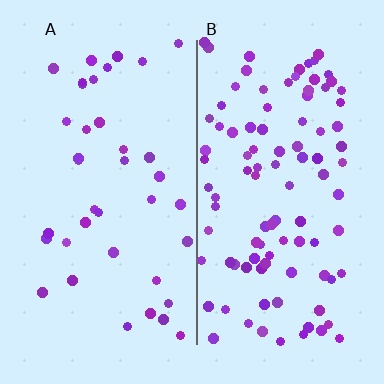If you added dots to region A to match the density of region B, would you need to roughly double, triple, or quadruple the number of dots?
Approximately triple.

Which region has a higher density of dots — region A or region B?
B (the right).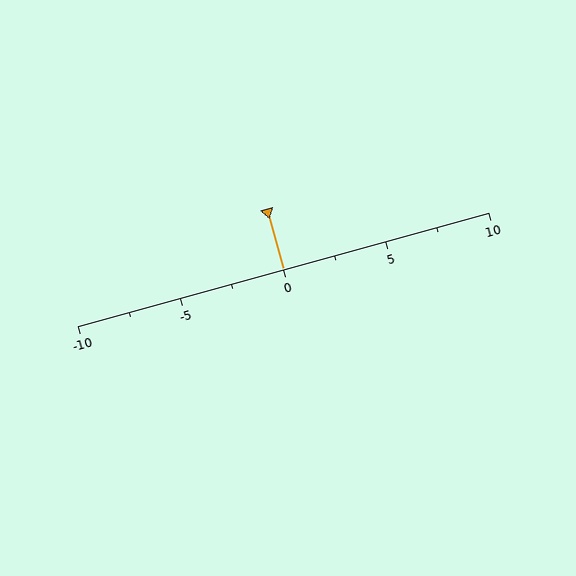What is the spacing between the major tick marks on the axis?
The major ticks are spaced 5 apart.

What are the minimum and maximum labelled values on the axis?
The axis runs from -10 to 10.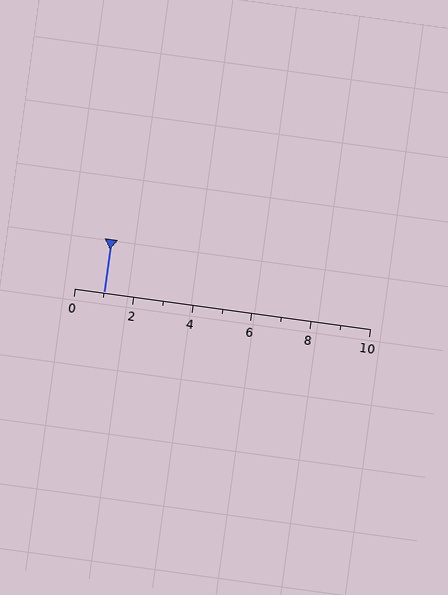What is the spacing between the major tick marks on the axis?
The major ticks are spaced 2 apart.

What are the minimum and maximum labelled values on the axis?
The axis runs from 0 to 10.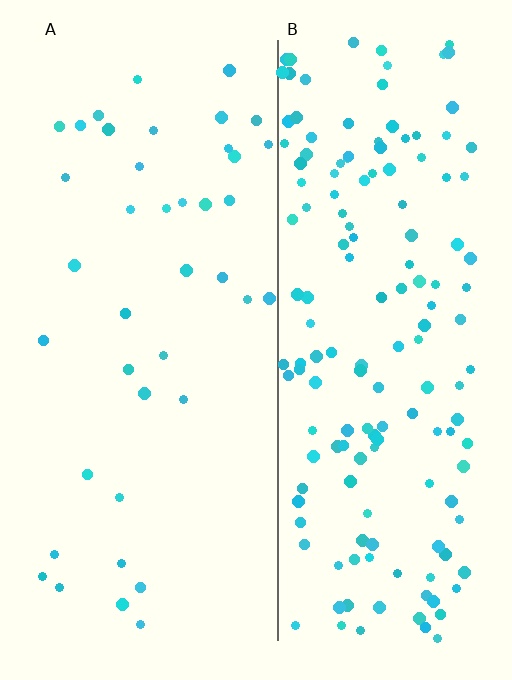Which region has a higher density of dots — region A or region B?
B (the right).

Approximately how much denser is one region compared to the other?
Approximately 4.0× — region B over region A.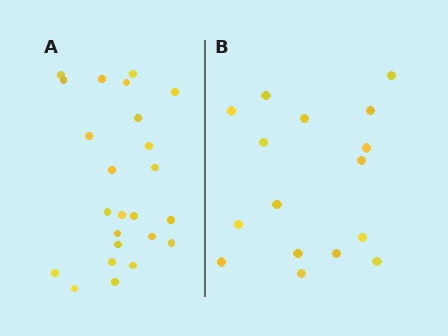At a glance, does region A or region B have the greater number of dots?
Region A (the left region) has more dots.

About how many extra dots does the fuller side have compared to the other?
Region A has roughly 8 or so more dots than region B.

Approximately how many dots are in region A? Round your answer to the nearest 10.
About 20 dots. (The exact count is 24, which rounds to 20.)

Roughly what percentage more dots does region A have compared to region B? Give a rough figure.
About 50% more.